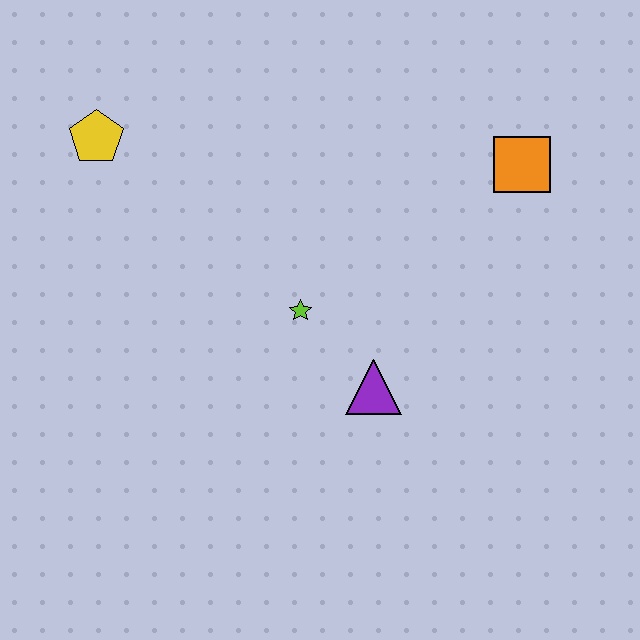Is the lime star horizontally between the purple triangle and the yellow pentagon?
Yes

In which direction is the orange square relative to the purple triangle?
The orange square is above the purple triangle.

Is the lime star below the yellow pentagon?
Yes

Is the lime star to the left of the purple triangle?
Yes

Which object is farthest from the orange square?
The yellow pentagon is farthest from the orange square.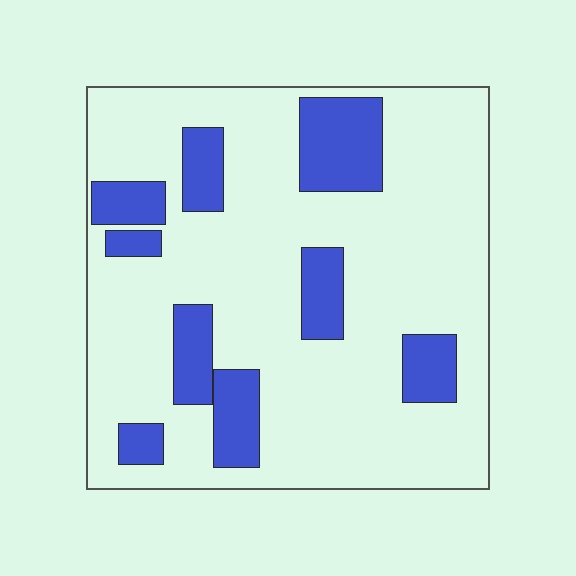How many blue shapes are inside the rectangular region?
9.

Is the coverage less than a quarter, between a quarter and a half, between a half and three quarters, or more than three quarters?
Less than a quarter.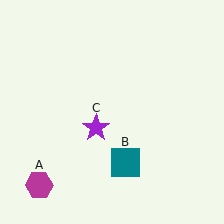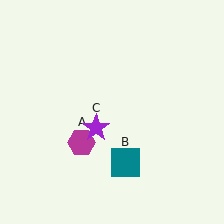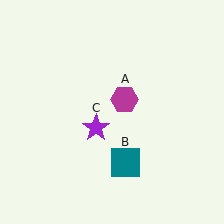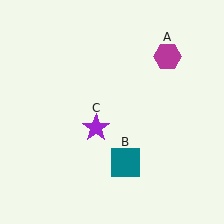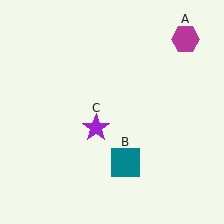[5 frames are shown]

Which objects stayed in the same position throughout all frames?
Teal square (object B) and purple star (object C) remained stationary.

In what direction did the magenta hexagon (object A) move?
The magenta hexagon (object A) moved up and to the right.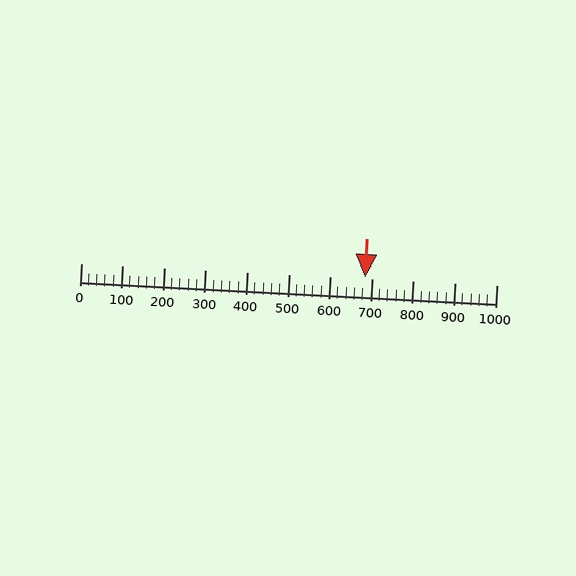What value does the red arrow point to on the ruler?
The red arrow points to approximately 684.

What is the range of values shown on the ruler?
The ruler shows values from 0 to 1000.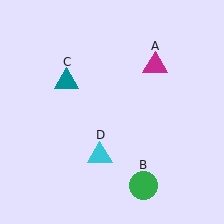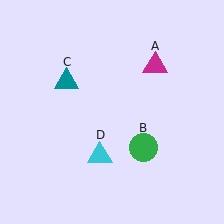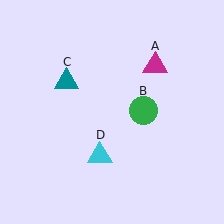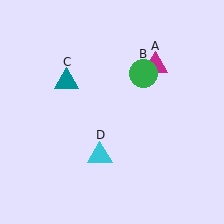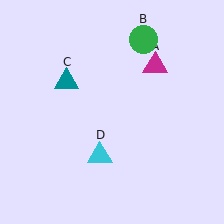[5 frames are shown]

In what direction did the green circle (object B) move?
The green circle (object B) moved up.